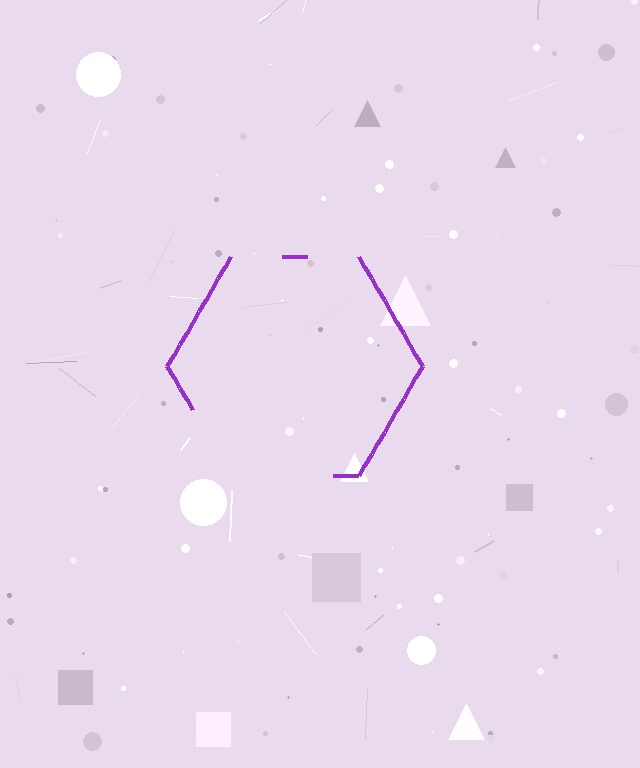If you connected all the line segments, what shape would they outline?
They would outline a hexagon.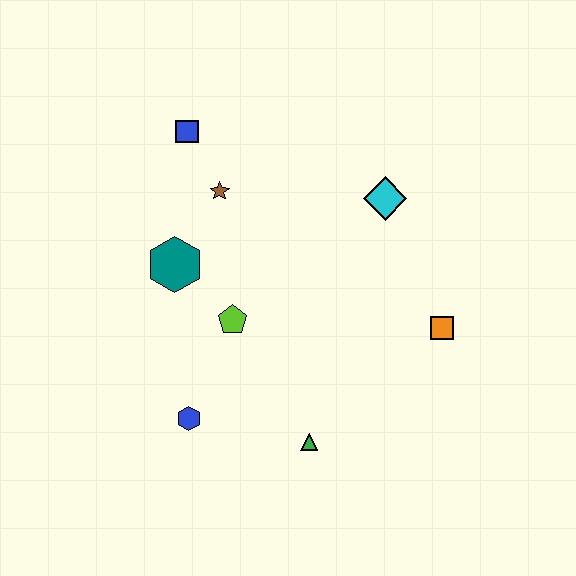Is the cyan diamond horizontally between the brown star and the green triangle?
No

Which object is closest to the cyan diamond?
The orange square is closest to the cyan diamond.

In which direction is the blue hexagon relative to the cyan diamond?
The blue hexagon is below the cyan diamond.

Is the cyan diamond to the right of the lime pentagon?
Yes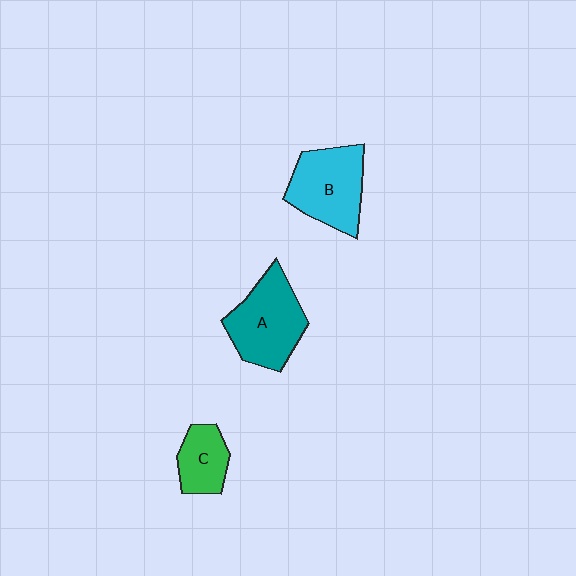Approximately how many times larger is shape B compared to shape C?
Approximately 1.7 times.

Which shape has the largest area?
Shape A (teal).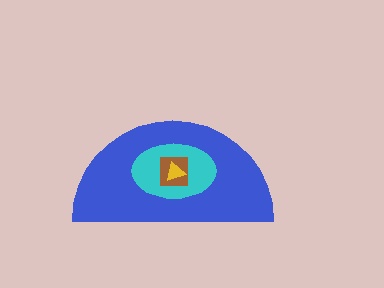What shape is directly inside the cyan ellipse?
The brown square.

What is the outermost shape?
The blue semicircle.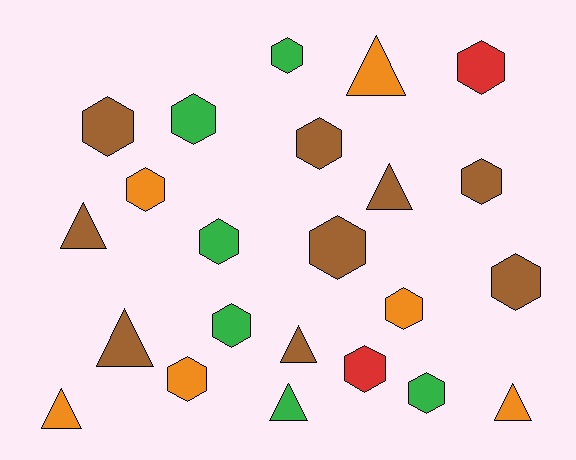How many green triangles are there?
There is 1 green triangle.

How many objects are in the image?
There are 23 objects.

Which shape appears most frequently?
Hexagon, with 15 objects.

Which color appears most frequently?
Brown, with 9 objects.